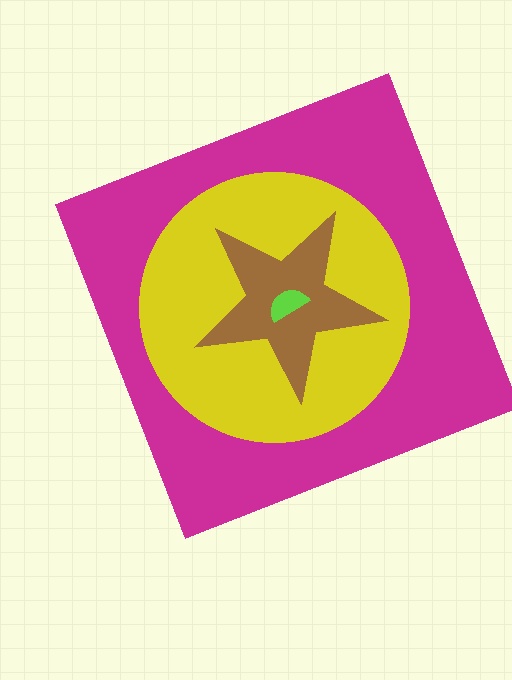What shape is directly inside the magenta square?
The yellow circle.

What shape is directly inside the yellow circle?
The brown star.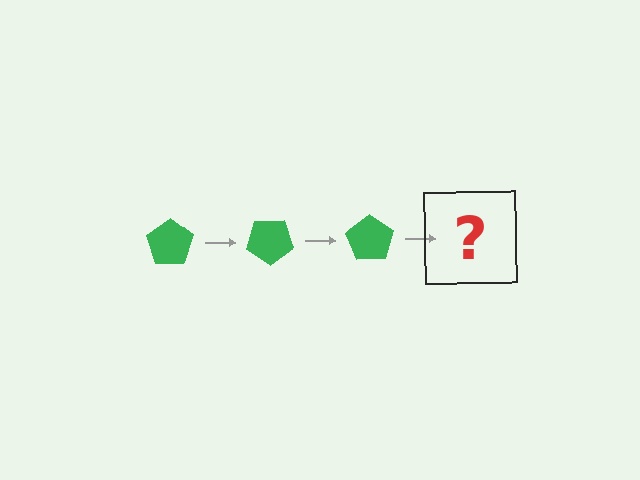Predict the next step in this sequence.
The next step is a green pentagon rotated 105 degrees.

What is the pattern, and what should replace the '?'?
The pattern is that the pentagon rotates 35 degrees each step. The '?' should be a green pentagon rotated 105 degrees.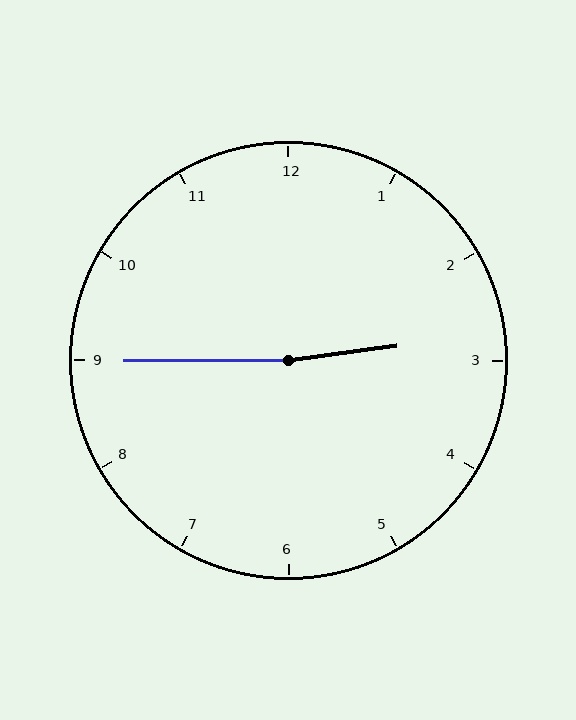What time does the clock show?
2:45.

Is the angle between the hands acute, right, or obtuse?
It is obtuse.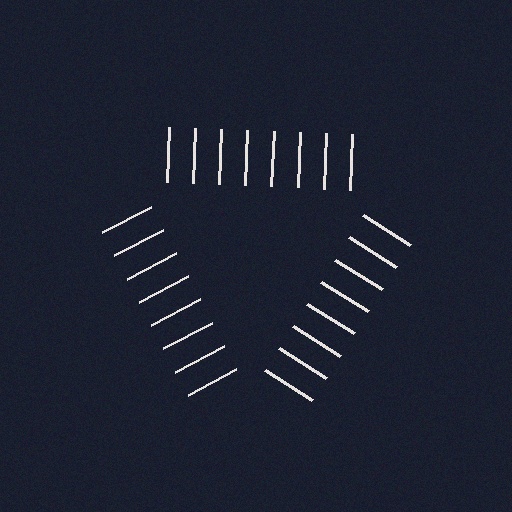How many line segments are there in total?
24 — 8 along each of the 3 edges.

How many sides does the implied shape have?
3 sides — the line-ends trace a triangle.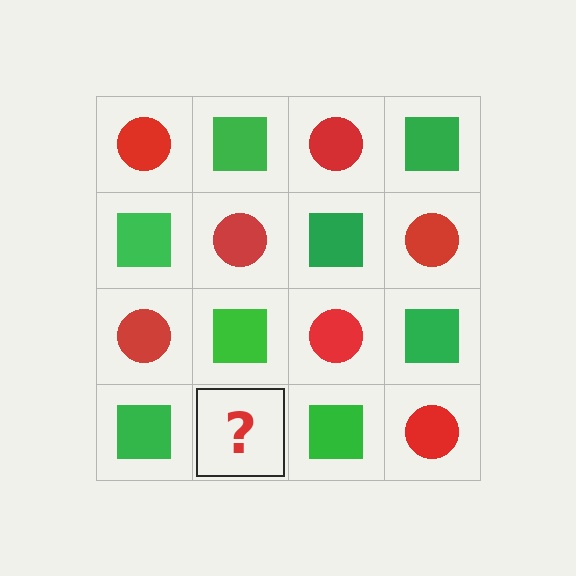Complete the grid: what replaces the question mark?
The question mark should be replaced with a red circle.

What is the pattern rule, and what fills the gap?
The rule is that it alternates red circle and green square in a checkerboard pattern. The gap should be filled with a red circle.